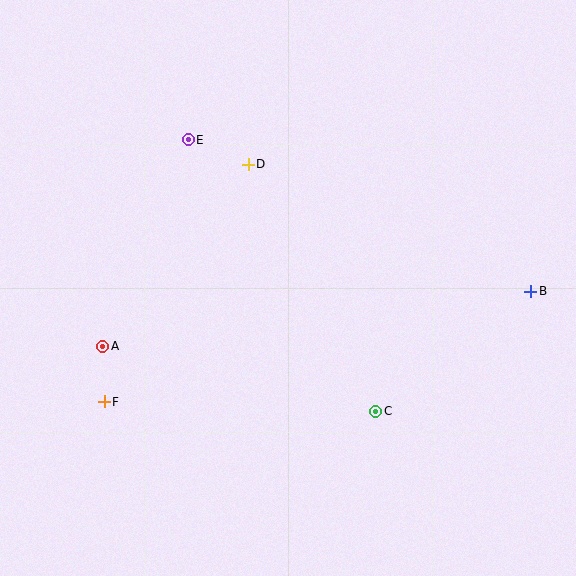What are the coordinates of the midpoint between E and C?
The midpoint between E and C is at (282, 276).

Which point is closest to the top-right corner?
Point B is closest to the top-right corner.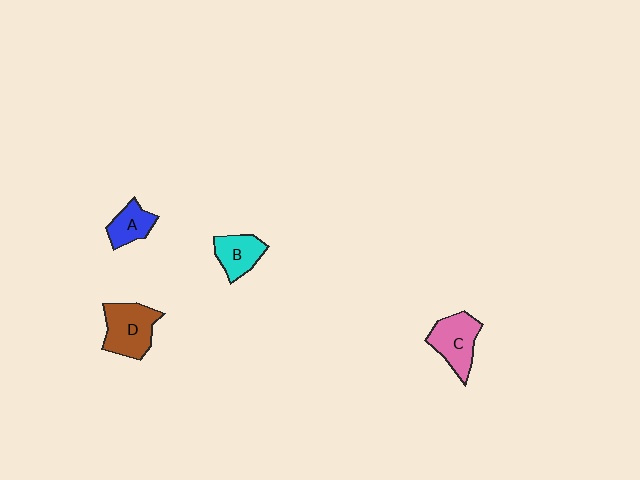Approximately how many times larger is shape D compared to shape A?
Approximately 1.7 times.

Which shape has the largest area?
Shape D (brown).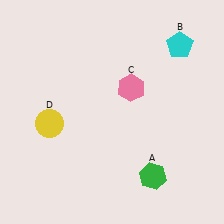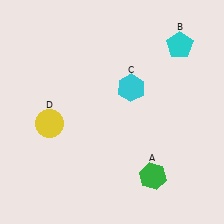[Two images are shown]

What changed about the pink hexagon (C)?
In Image 1, C is pink. In Image 2, it changed to cyan.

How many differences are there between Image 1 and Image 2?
There is 1 difference between the two images.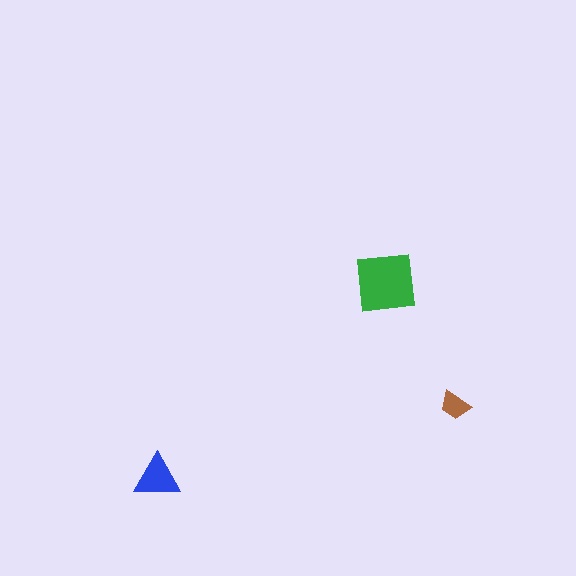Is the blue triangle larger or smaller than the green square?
Smaller.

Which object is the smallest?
The brown trapezoid.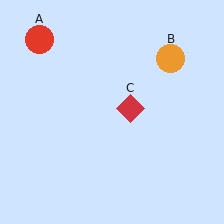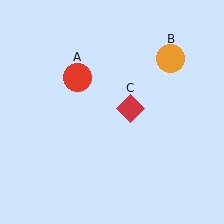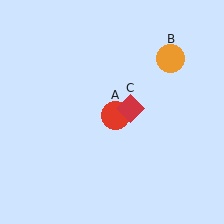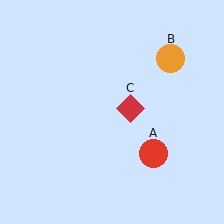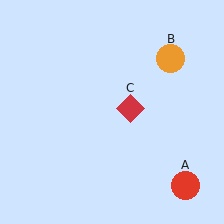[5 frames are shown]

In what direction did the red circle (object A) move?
The red circle (object A) moved down and to the right.